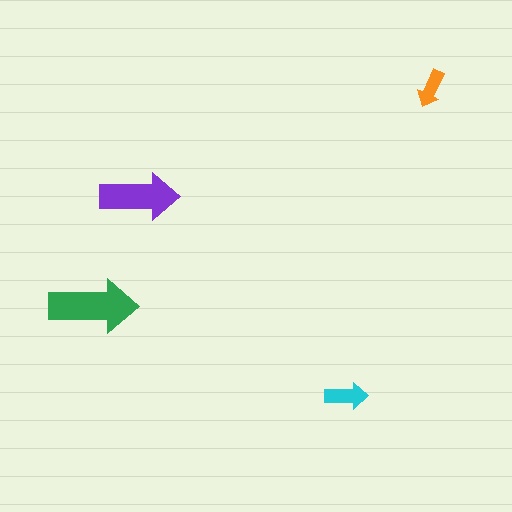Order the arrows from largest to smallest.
the green one, the purple one, the cyan one, the orange one.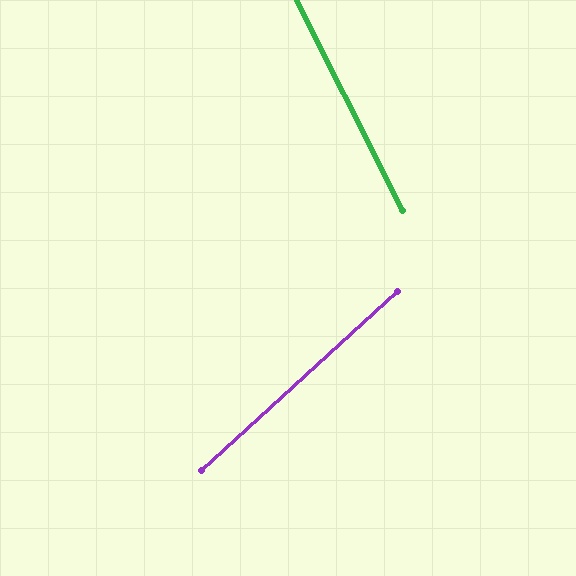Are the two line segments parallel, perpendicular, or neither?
Neither parallel nor perpendicular — they differ by about 74°.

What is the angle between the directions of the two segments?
Approximately 74 degrees.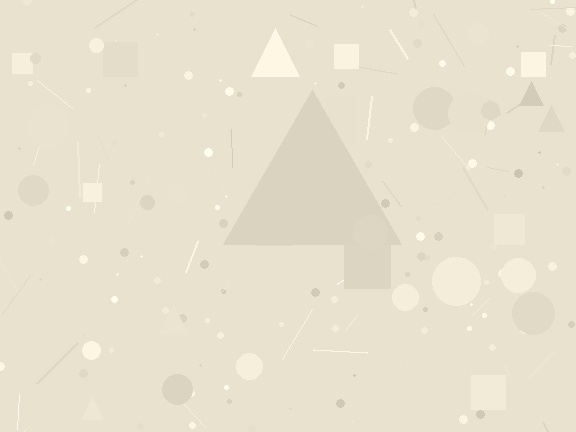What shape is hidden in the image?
A triangle is hidden in the image.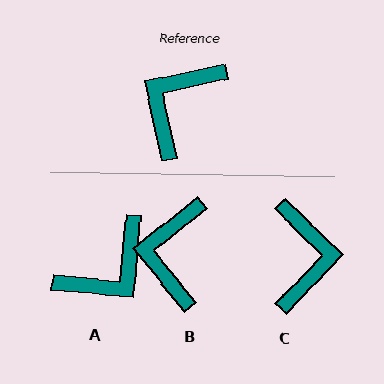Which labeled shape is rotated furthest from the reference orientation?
A, about 163 degrees away.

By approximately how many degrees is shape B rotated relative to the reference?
Approximately 27 degrees counter-clockwise.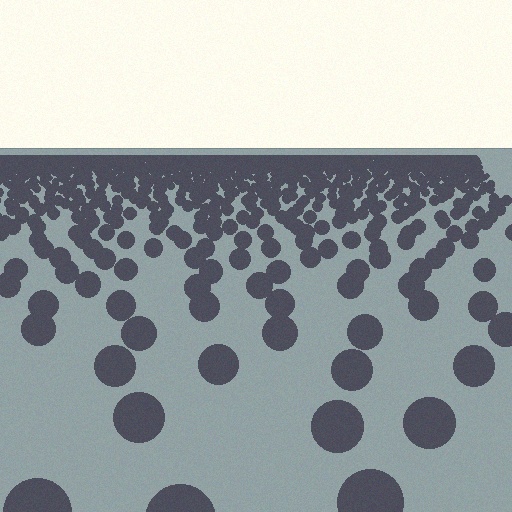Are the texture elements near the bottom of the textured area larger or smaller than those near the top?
Larger. Near the bottom, elements are closer to the viewer and appear at a bigger on-screen size.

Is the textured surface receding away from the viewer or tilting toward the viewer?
The surface is receding away from the viewer. Texture elements get smaller and denser toward the top.